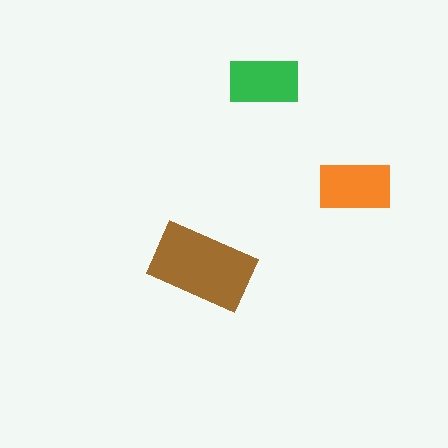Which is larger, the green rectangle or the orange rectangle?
The orange one.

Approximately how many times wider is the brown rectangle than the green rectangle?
About 1.5 times wider.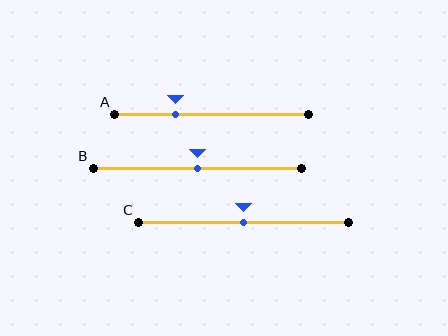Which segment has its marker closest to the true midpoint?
Segment B has its marker closest to the true midpoint.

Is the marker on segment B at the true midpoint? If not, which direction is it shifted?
Yes, the marker on segment B is at the true midpoint.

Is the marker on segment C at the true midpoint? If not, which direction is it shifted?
Yes, the marker on segment C is at the true midpoint.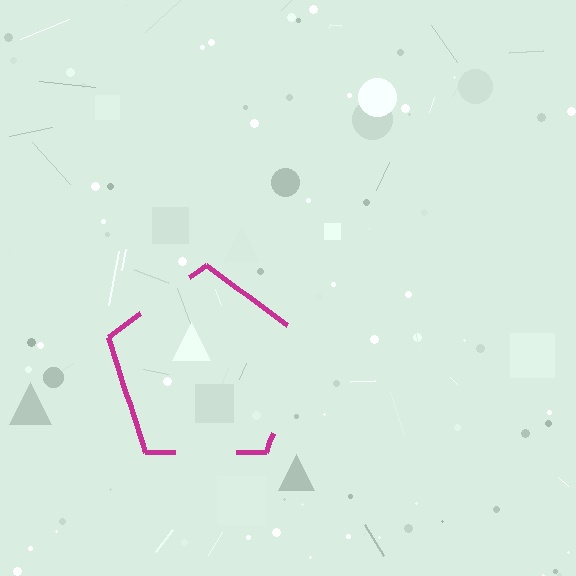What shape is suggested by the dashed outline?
The dashed outline suggests a pentagon.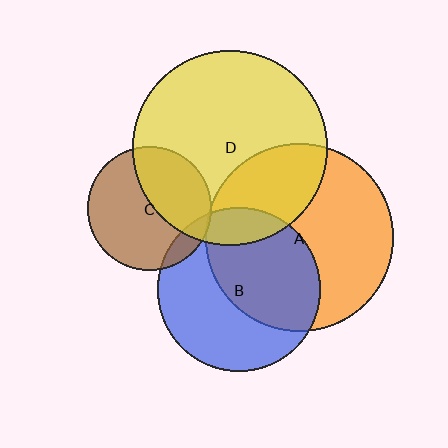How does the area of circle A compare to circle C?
Approximately 2.3 times.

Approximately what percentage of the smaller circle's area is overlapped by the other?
Approximately 5%.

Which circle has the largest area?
Circle D (yellow).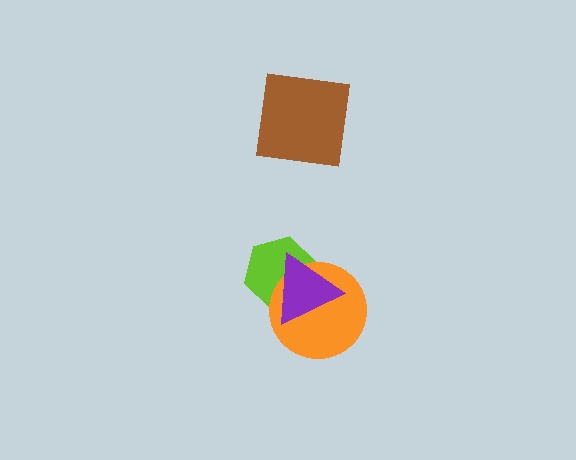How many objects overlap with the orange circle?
2 objects overlap with the orange circle.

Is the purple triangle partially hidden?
No, no other shape covers it.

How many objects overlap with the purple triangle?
2 objects overlap with the purple triangle.